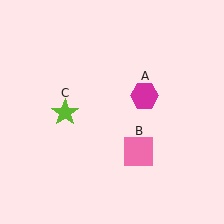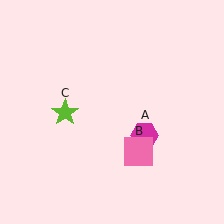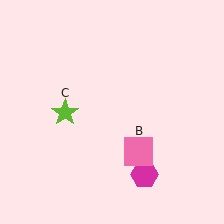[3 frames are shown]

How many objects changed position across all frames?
1 object changed position: magenta hexagon (object A).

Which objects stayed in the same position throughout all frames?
Pink square (object B) and lime star (object C) remained stationary.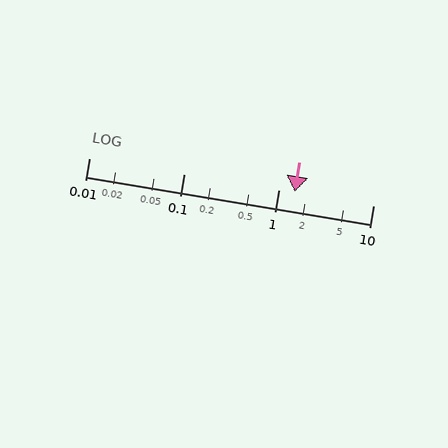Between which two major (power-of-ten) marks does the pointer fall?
The pointer is between 1 and 10.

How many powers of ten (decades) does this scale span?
The scale spans 3 decades, from 0.01 to 10.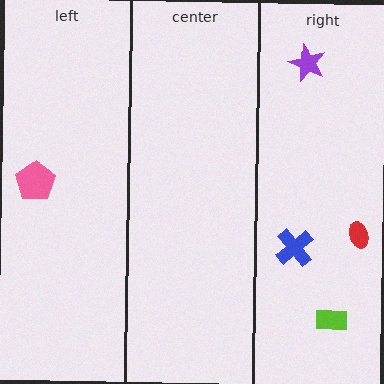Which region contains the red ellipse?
The right region.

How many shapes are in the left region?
1.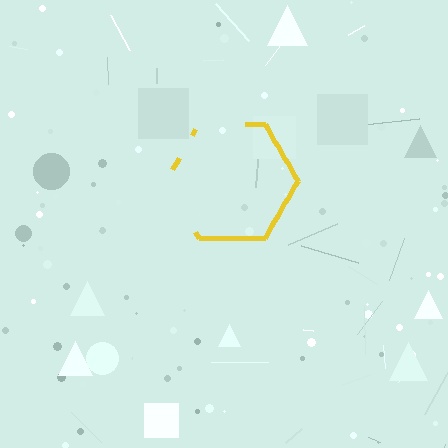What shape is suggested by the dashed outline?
The dashed outline suggests a hexagon.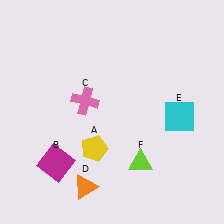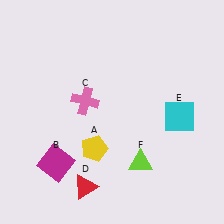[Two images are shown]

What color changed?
The triangle (D) changed from orange in Image 1 to red in Image 2.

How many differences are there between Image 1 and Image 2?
There is 1 difference between the two images.